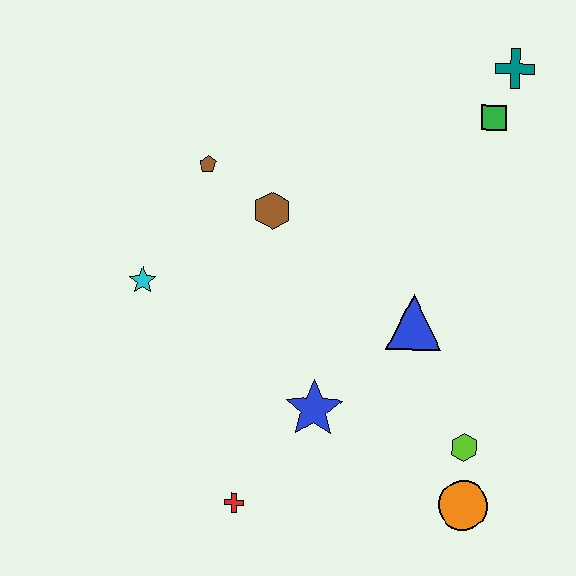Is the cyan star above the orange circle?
Yes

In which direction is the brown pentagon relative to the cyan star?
The brown pentagon is above the cyan star.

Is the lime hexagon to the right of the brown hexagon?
Yes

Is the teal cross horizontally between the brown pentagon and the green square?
No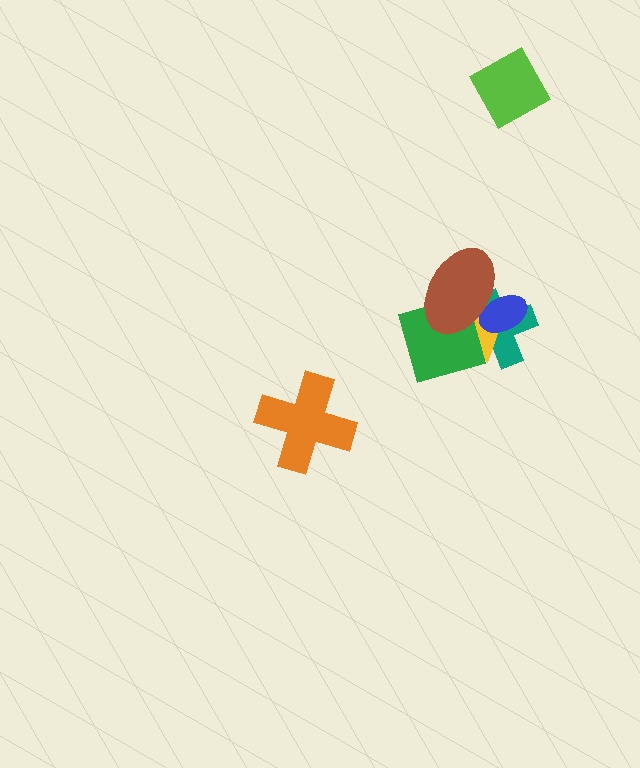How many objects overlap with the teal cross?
4 objects overlap with the teal cross.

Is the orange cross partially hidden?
No, no other shape covers it.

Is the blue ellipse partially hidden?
Yes, it is partially covered by another shape.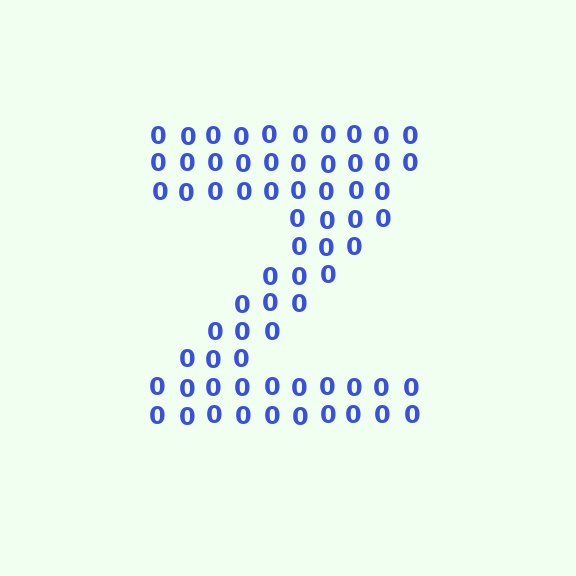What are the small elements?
The small elements are digit 0's.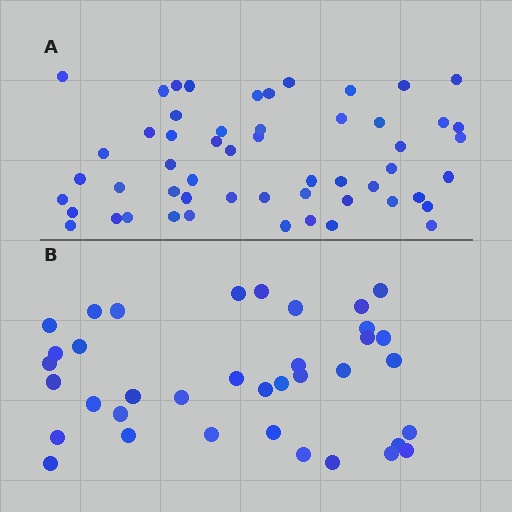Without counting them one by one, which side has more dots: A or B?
Region A (the top region) has more dots.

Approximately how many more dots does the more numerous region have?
Region A has approximately 15 more dots than region B.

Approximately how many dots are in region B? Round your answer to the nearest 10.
About 40 dots. (The exact count is 37, which rounds to 40.)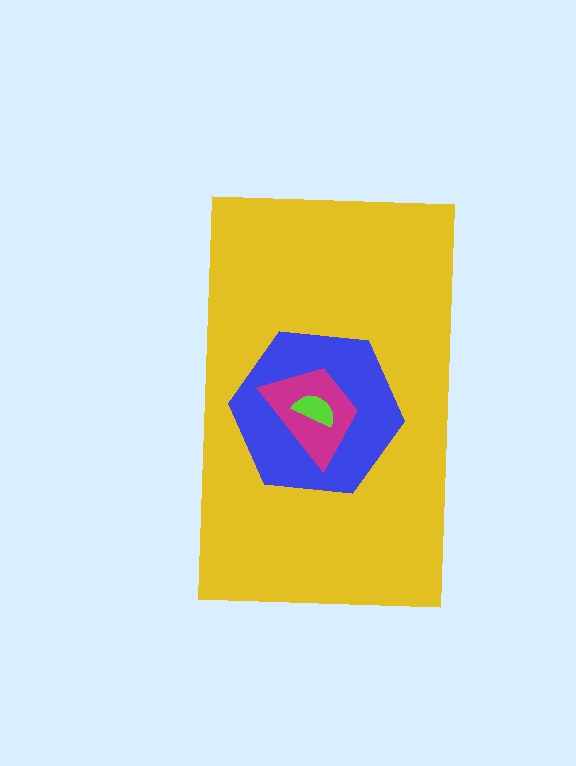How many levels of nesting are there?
4.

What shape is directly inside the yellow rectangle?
The blue hexagon.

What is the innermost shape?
The lime semicircle.